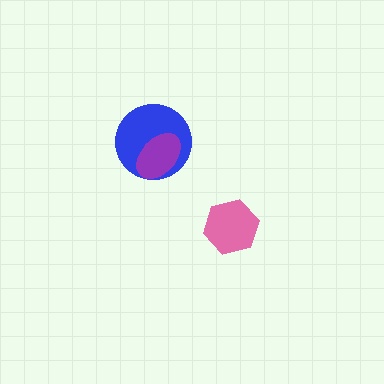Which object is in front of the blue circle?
The purple ellipse is in front of the blue circle.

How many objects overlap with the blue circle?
1 object overlaps with the blue circle.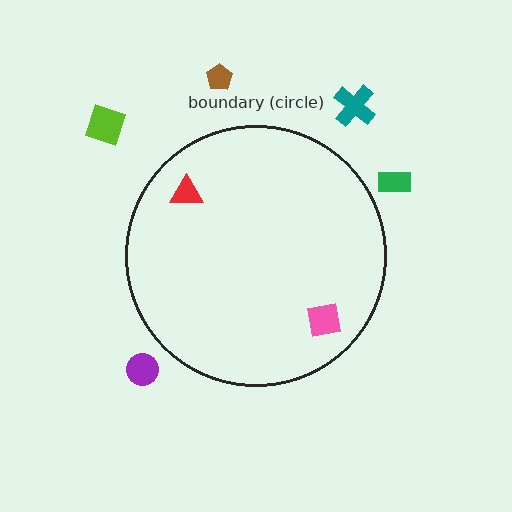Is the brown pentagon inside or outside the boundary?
Outside.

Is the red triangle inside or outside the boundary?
Inside.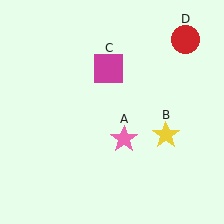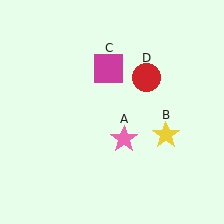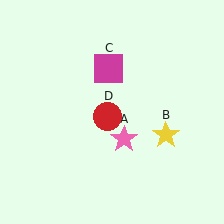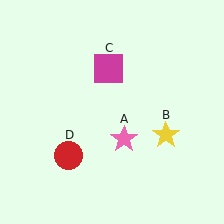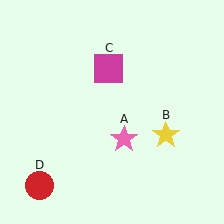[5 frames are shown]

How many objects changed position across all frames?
1 object changed position: red circle (object D).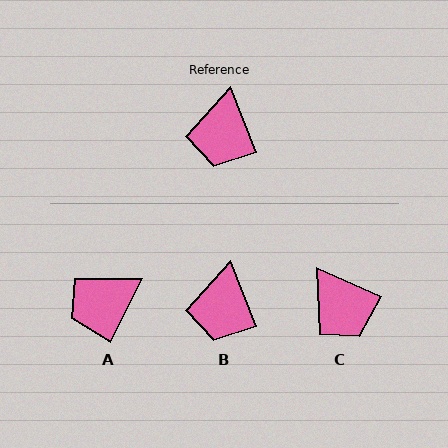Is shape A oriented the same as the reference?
No, it is off by about 49 degrees.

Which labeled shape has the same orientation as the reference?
B.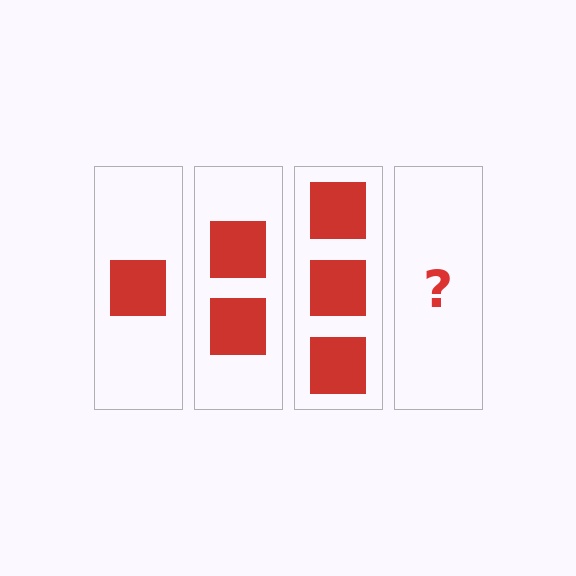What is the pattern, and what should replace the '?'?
The pattern is that each step adds one more square. The '?' should be 4 squares.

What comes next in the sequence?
The next element should be 4 squares.